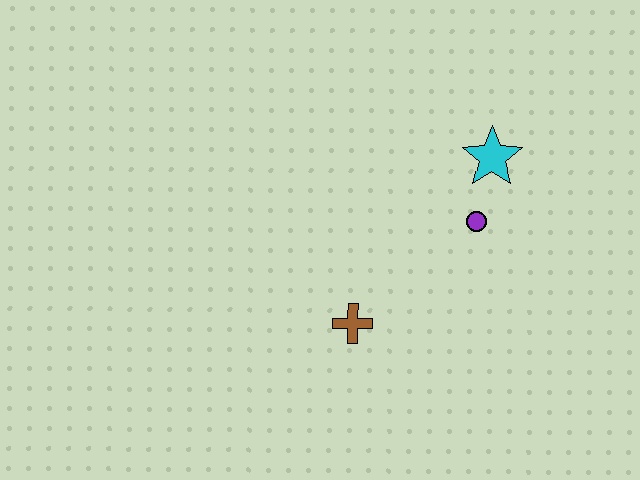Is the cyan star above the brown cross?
Yes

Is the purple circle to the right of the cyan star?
No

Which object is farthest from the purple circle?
The brown cross is farthest from the purple circle.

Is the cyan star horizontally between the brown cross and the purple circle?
No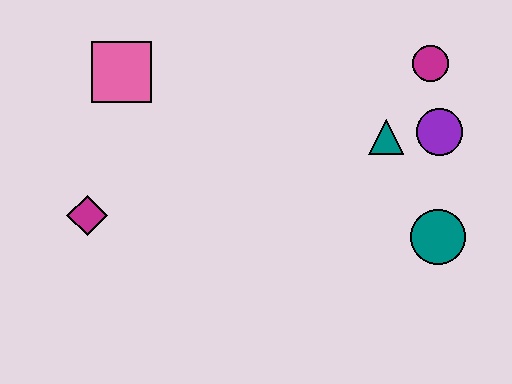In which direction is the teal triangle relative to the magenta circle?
The teal triangle is below the magenta circle.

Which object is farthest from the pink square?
The teal circle is farthest from the pink square.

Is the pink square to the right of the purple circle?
No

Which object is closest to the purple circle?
The teal triangle is closest to the purple circle.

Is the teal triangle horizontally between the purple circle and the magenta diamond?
Yes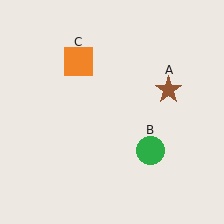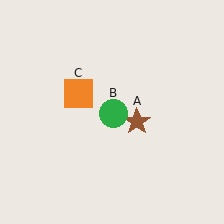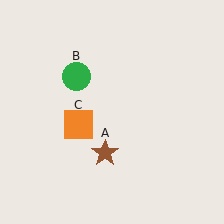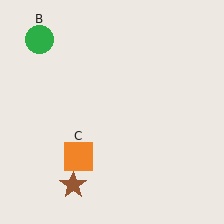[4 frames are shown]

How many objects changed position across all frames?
3 objects changed position: brown star (object A), green circle (object B), orange square (object C).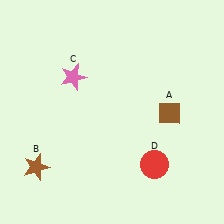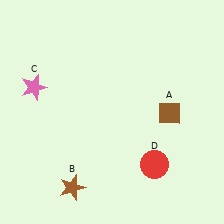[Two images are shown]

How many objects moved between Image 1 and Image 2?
2 objects moved between the two images.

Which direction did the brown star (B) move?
The brown star (B) moved right.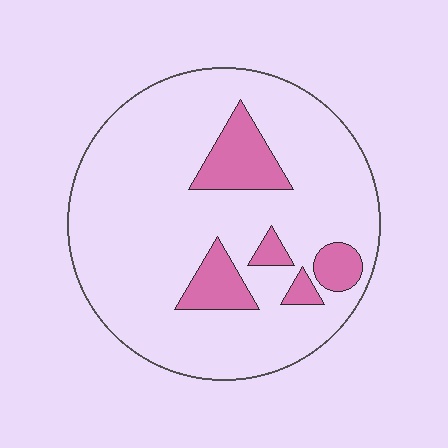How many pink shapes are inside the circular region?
5.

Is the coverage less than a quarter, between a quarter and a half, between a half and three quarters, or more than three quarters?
Less than a quarter.